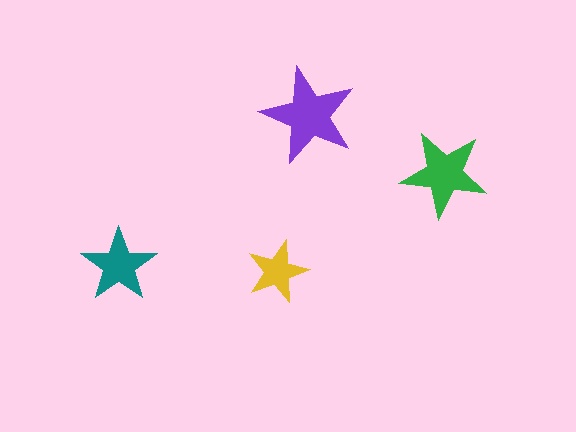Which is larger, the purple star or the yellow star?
The purple one.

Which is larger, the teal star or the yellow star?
The teal one.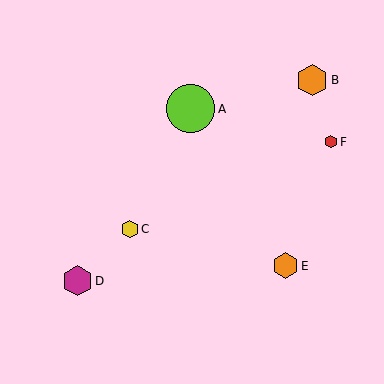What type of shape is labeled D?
Shape D is a magenta hexagon.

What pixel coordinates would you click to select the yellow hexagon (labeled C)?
Click at (130, 229) to select the yellow hexagon C.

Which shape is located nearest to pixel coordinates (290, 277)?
The orange hexagon (labeled E) at (286, 266) is nearest to that location.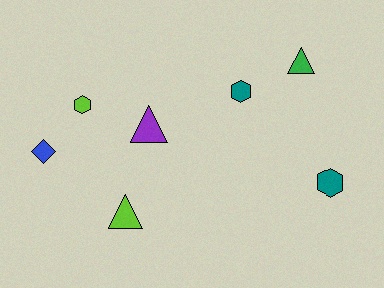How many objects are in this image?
There are 7 objects.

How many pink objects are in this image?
There are no pink objects.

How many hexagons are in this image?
There are 3 hexagons.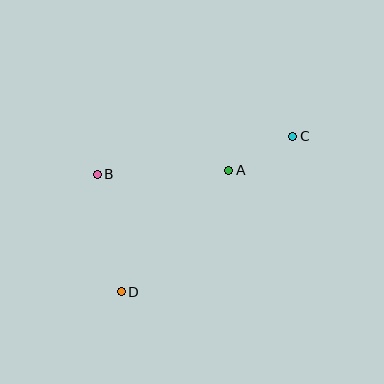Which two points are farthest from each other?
Points C and D are farthest from each other.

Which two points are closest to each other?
Points A and C are closest to each other.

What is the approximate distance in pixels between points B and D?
The distance between B and D is approximately 120 pixels.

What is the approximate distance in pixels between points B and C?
The distance between B and C is approximately 199 pixels.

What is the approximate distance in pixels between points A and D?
The distance between A and D is approximately 162 pixels.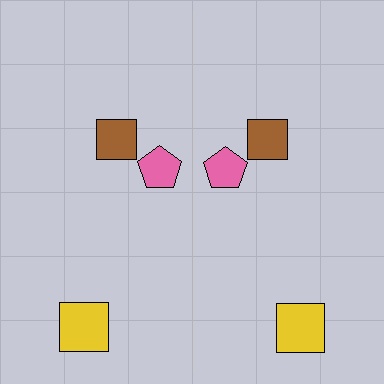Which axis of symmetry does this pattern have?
The pattern has a vertical axis of symmetry running through the center of the image.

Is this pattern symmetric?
Yes, this pattern has bilateral (reflection) symmetry.